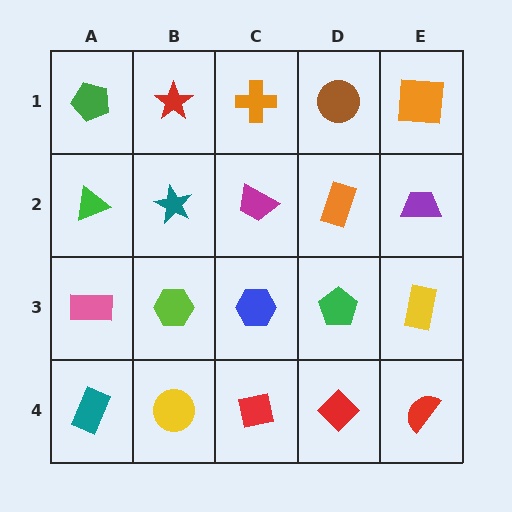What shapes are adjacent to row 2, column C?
An orange cross (row 1, column C), a blue hexagon (row 3, column C), a teal star (row 2, column B), an orange rectangle (row 2, column D).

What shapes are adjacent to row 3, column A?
A green triangle (row 2, column A), a teal rectangle (row 4, column A), a lime hexagon (row 3, column B).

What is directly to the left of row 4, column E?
A red diamond.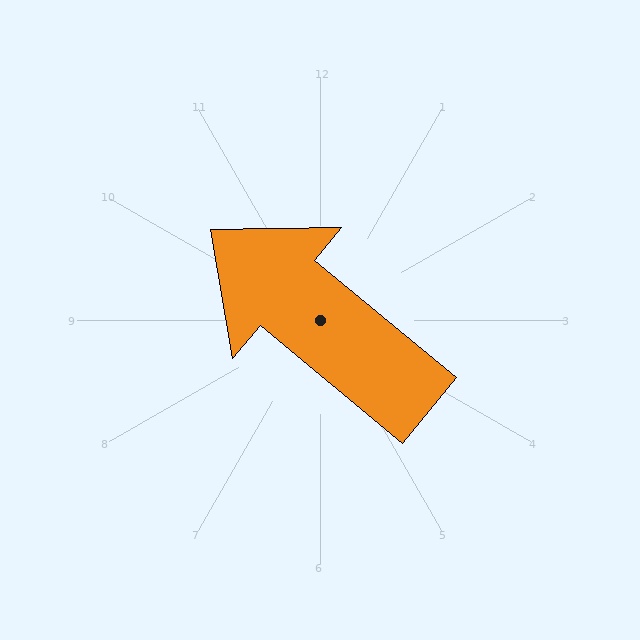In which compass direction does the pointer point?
Northwest.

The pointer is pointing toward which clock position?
Roughly 10 o'clock.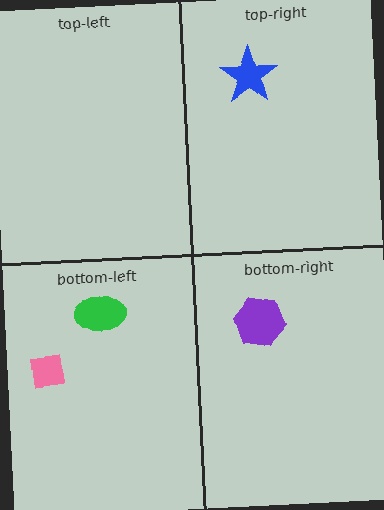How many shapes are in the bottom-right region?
1.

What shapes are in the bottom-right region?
The purple hexagon.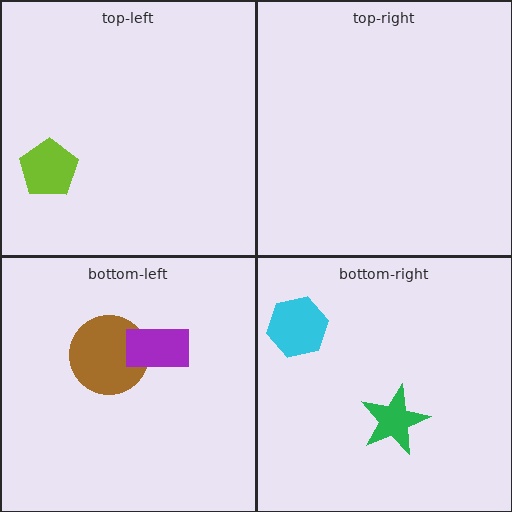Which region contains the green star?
The bottom-right region.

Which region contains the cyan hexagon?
The bottom-right region.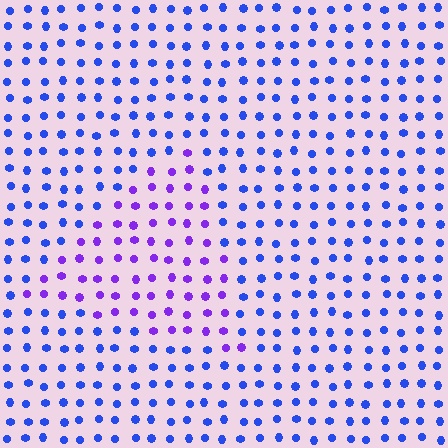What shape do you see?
I see a triangle.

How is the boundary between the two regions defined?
The boundary is defined purely by a slight shift in hue (about 40 degrees). Spacing, size, and orientation are identical on both sides.